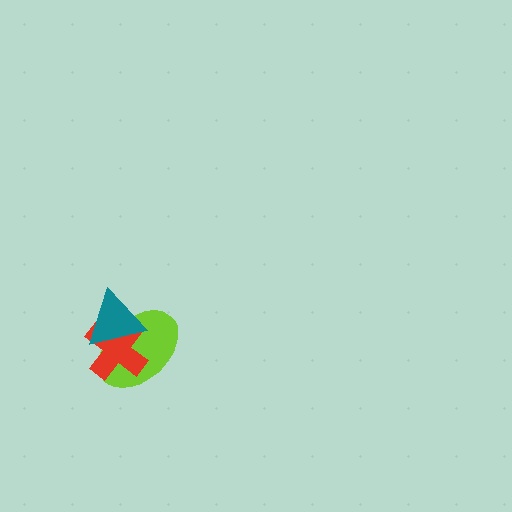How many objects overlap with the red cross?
2 objects overlap with the red cross.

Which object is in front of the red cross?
The teal triangle is in front of the red cross.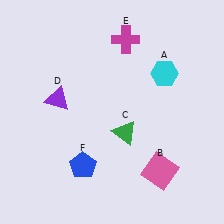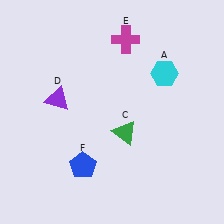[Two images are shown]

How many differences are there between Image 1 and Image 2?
There is 1 difference between the two images.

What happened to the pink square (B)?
The pink square (B) was removed in Image 2. It was in the bottom-right area of Image 1.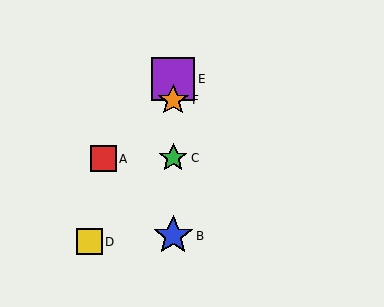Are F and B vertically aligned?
Yes, both are at x≈173.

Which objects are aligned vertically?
Objects B, C, E, F are aligned vertically.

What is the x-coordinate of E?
Object E is at x≈173.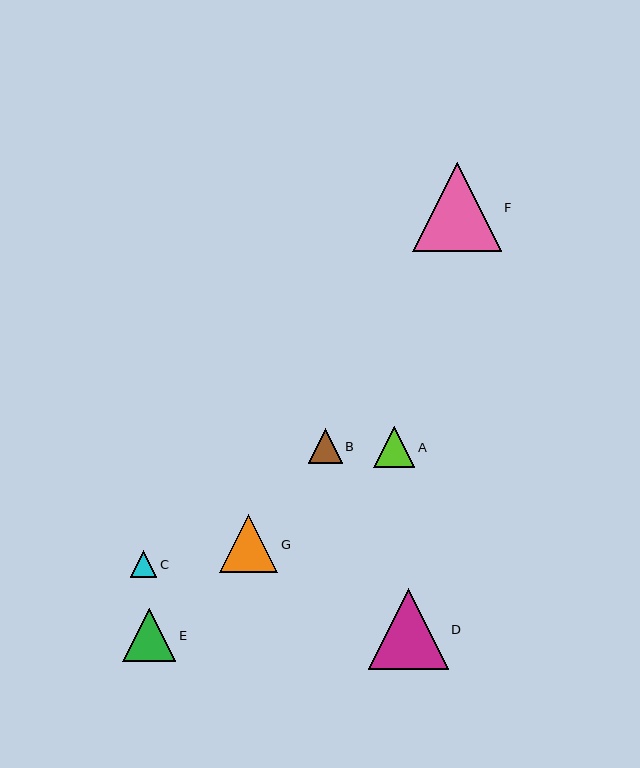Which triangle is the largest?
Triangle F is the largest with a size of approximately 88 pixels.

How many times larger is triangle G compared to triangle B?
Triangle G is approximately 1.7 times the size of triangle B.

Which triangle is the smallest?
Triangle C is the smallest with a size of approximately 26 pixels.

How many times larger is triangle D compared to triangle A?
Triangle D is approximately 1.9 times the size of triangle A.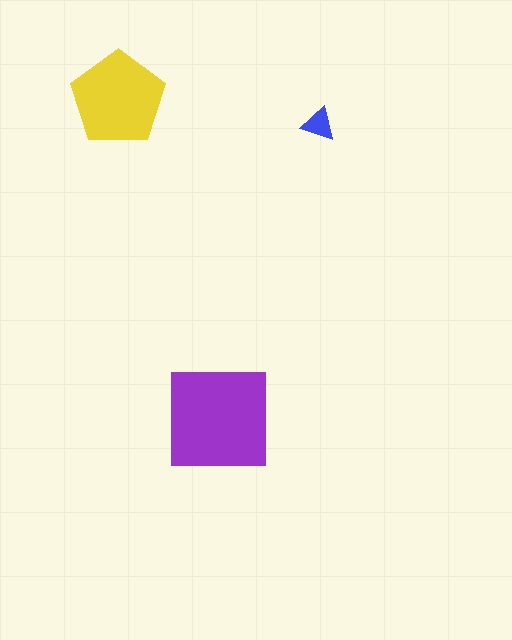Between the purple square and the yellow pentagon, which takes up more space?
The purple square.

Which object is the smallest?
The blue triangle.